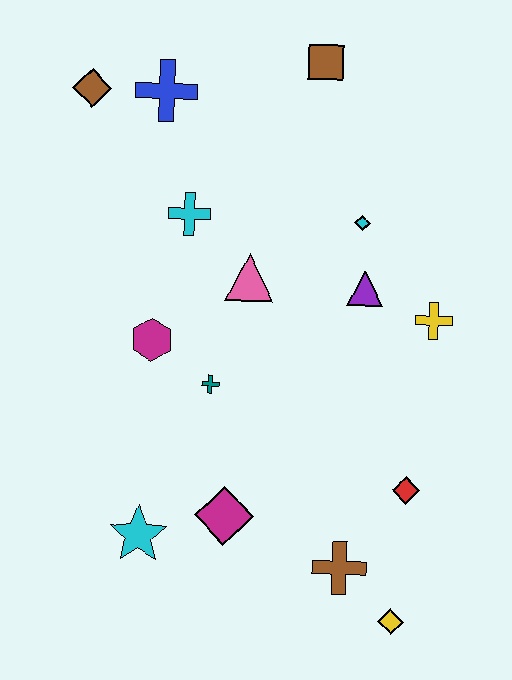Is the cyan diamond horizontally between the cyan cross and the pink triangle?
No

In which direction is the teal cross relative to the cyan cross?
The teal cross is below the cyan cross.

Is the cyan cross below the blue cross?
Yes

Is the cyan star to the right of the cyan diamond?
No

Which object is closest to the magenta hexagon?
The teal cross is closest to the magenta hexagon.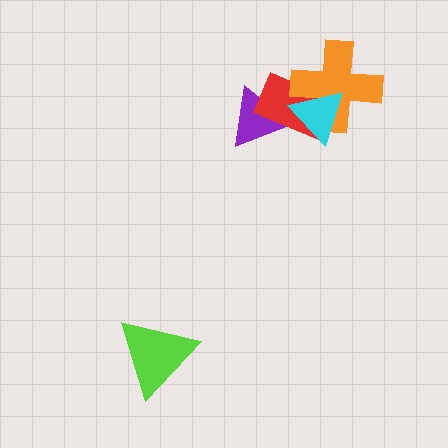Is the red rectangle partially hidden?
Yes, it is partially covered by another shape.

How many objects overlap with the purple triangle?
2 objects overlap with the purple triangle.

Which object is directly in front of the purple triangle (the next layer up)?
The red rectangle is directly in front of the purple triangle.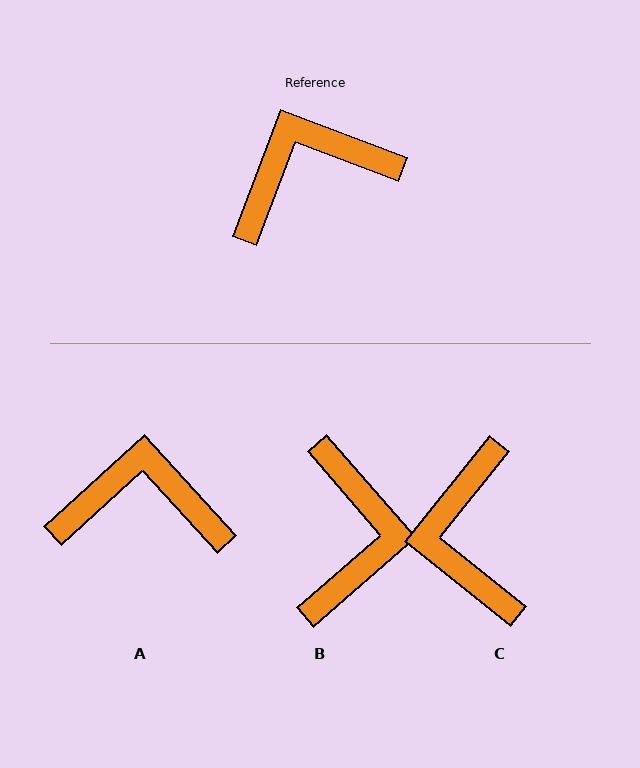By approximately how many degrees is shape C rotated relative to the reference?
Approximately 72 degrees counter-clockwise.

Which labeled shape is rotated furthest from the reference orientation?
B, about 118 degrees away.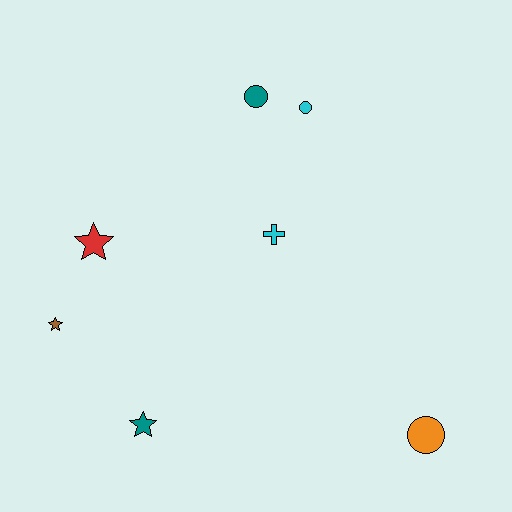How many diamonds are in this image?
There are no diamonds.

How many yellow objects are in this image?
There are no yellow objects.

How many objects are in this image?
There are 7 objects.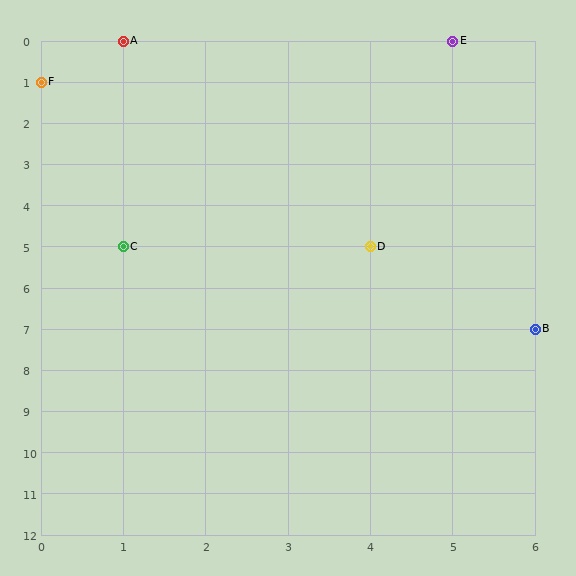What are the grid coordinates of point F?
Point F is at grid coordinates (0, 1).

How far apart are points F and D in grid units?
Points F and D are 4 columns and 4 rows apart (about 5.7 grid units diagonally).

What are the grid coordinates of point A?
Point A is at grid coordinates (1, 0).